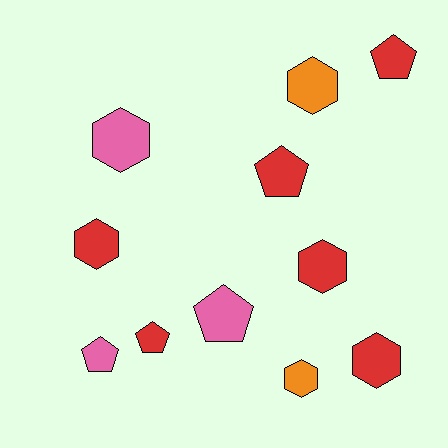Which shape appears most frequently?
Hexagon, with 6 objects.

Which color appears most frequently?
Red, with 6 objects.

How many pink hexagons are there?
There is 1 pink hexagon.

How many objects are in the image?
There are 11 objects.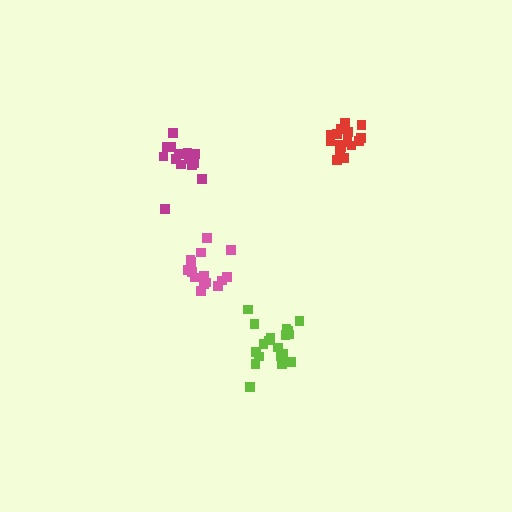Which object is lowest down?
The lime cluster is bottommost.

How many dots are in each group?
Group 1: 16 dots, Group 2: 19 dots, Group 3: 16 dots, Group 4: 15 dots (66 total).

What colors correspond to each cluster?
The clusters are colored: magenta, lime, red, pink.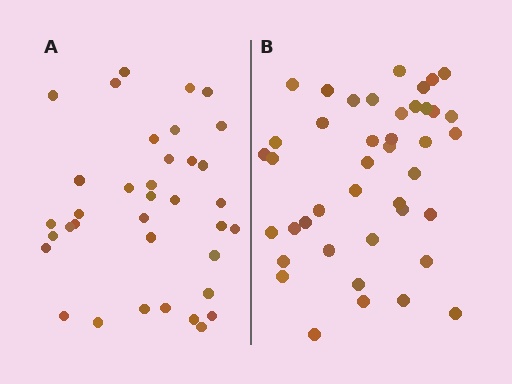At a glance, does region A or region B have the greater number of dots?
Region B (the right region) has more dots.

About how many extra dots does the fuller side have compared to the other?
Region B has about 6 more dots than region A.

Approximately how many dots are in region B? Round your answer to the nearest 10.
About 40 dots. (The exact count is 42, which rounds to 40.)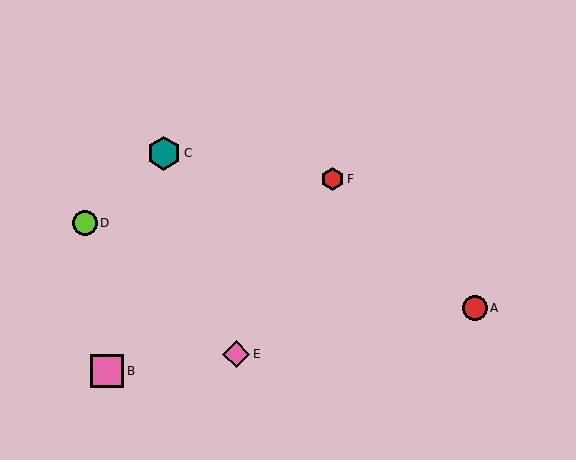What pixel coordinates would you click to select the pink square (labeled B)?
Click at (107, 371) to select the pink square B.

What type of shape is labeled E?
Shape E is a pink diamond.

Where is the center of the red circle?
The center of the red circle is at (475, 308).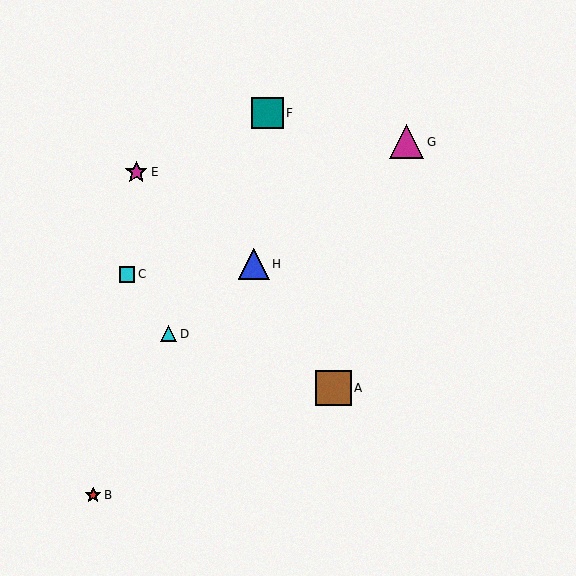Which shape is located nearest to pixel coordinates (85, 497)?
The red star (labeled B) at (93, 495) is nearest to that location.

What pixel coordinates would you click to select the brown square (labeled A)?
Click at (334, 388) to select the brown square A.